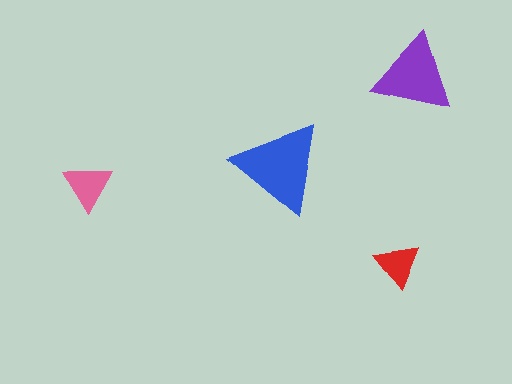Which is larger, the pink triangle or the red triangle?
The pink one.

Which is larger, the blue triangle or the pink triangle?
The blue one.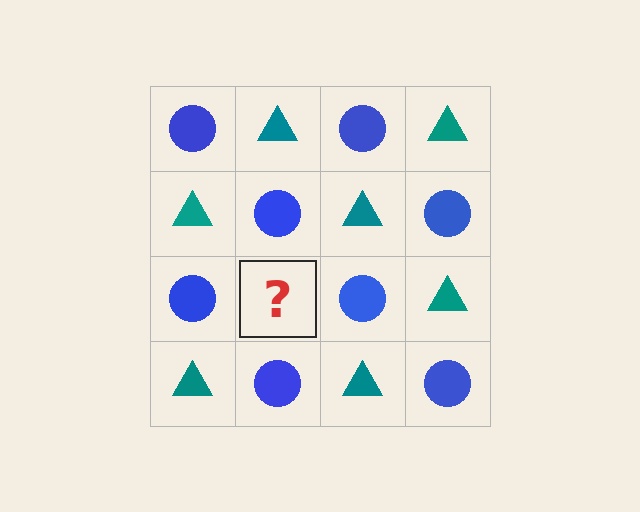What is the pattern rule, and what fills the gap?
The rule is that it alternates blue circle and teal triangle in a checkerboard pattern. The gap should be filled with a teal triangle.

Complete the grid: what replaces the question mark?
The question mark should be replaced with a teal triangle.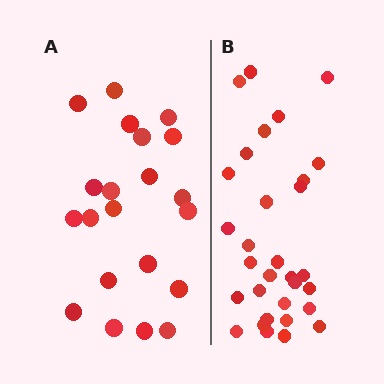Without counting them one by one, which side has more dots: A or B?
Region B (the right region) has more dots.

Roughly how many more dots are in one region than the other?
Region B has roughly 10 or so more dots than region A.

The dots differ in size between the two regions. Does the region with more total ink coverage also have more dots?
No. Region A has more total ink coverage because its dots are larger, but region B actually contains more individual dots. Total area can be misleading — the number of items is what matters here.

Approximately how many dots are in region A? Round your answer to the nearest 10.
About 20 dots. (The exact count is 21, which rounds to 20.)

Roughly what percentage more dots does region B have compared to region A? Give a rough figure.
About 50% more.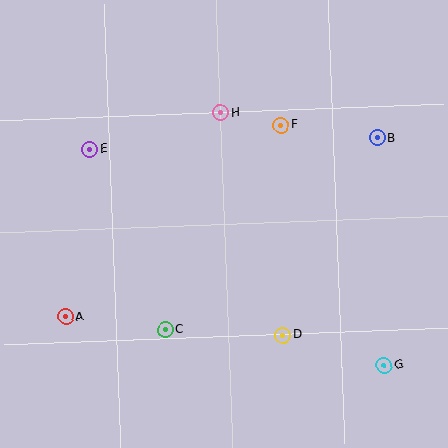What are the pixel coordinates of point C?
Point C is at (165, 329).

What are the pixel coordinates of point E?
Point E is at (90, 149).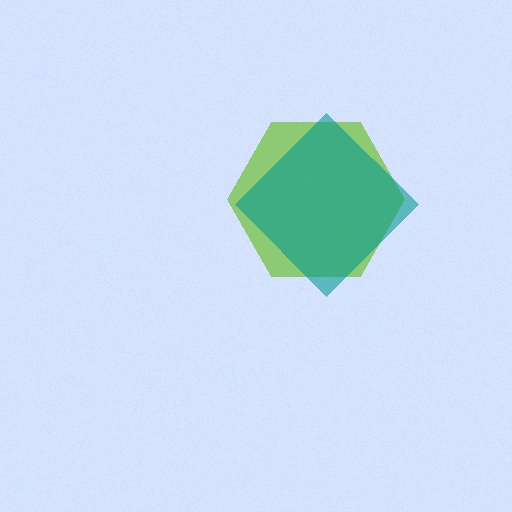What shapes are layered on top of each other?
The layered shapes are: a lime hexagon, a teal diamond.